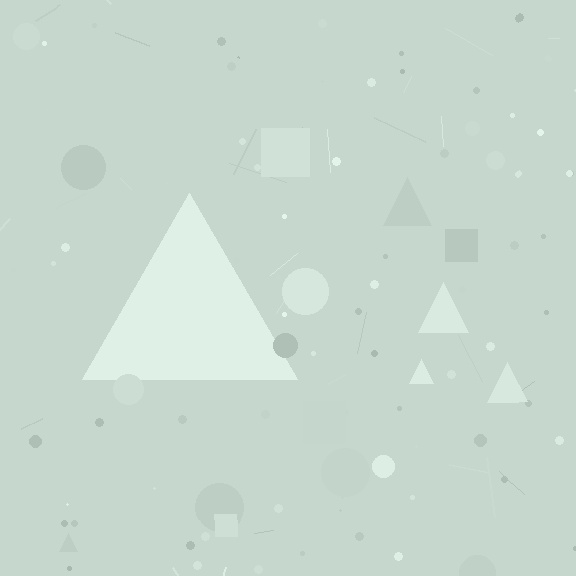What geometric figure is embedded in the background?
A triangle is embedded in the background.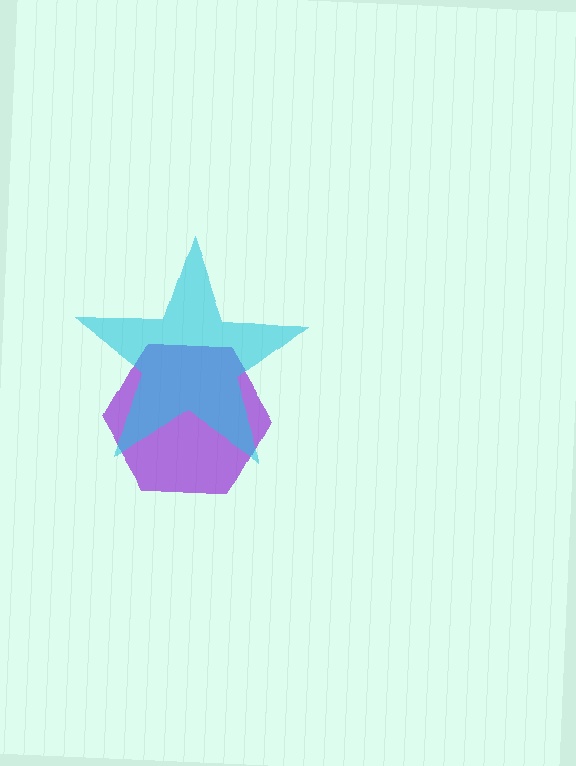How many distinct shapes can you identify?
There are 2 distinct shapes: a purple hexagon, a cyan star.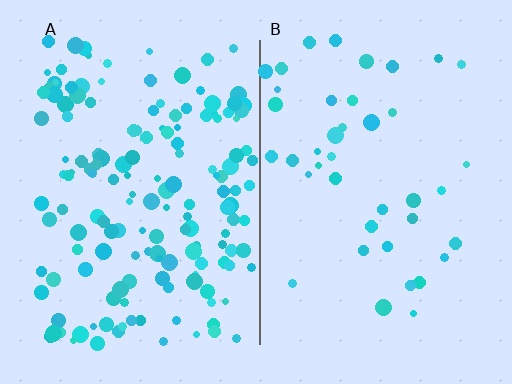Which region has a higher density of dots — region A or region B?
A (the left).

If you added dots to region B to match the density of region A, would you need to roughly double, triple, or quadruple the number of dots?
Approximately quadruple.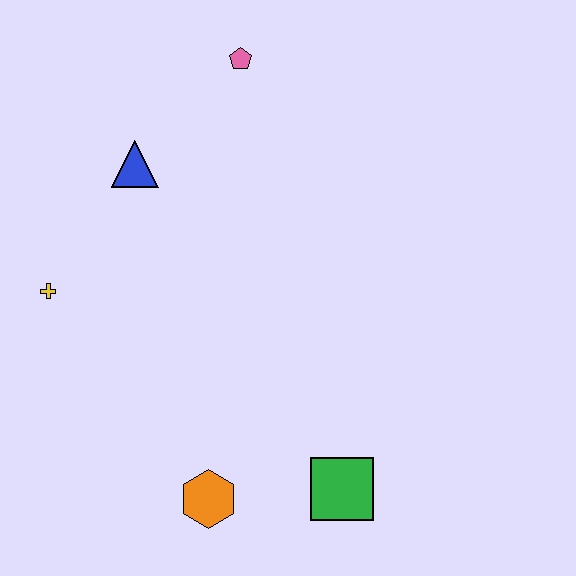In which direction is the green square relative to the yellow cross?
The green square is to the right of the yellow cross.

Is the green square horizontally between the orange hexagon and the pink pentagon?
No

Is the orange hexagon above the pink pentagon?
No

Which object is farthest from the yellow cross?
The green square is farthest from the yellow cross.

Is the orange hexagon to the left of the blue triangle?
No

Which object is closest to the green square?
The orange hexagon is closest to the green square.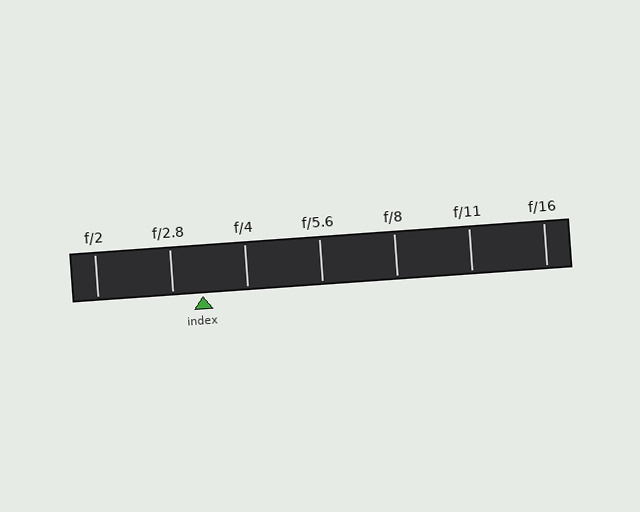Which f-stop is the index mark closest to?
The index mark is closest to f/2.8.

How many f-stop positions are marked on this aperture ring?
There are 7 f-stop positions marked.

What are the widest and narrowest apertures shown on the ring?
The widest aperture shown is f/2 and the narrowest is f/16.